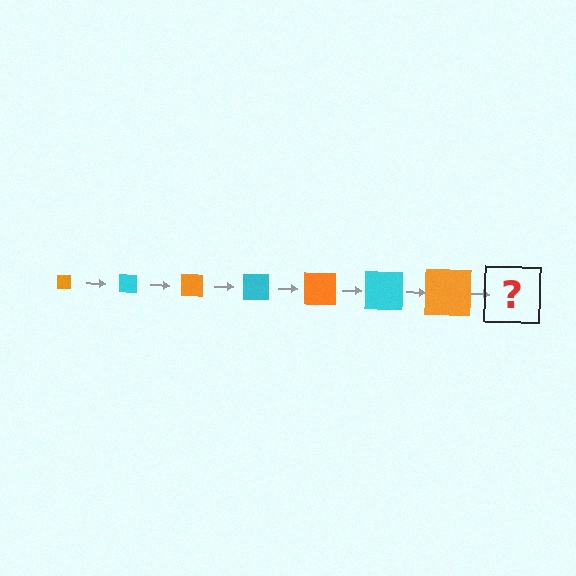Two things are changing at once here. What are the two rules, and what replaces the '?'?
The two rules are that the square grows larger each step and the color cycles through orange and cyan. The '?' should be a cyan square, larger than the previous one.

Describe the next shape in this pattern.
It should be a cyan square, larger than the previous one.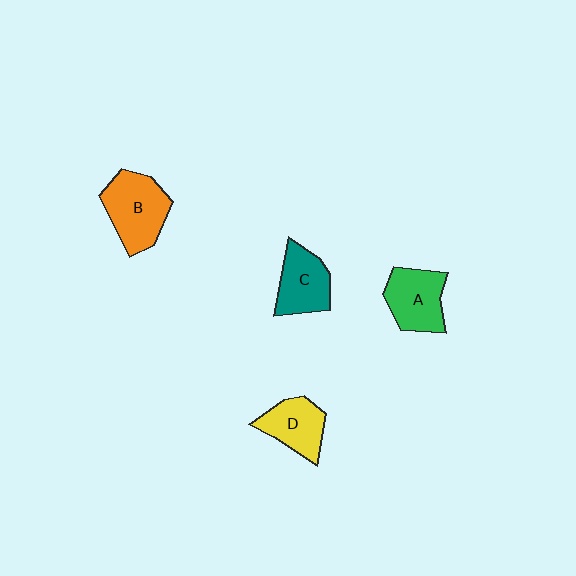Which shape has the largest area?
Shape B (orange).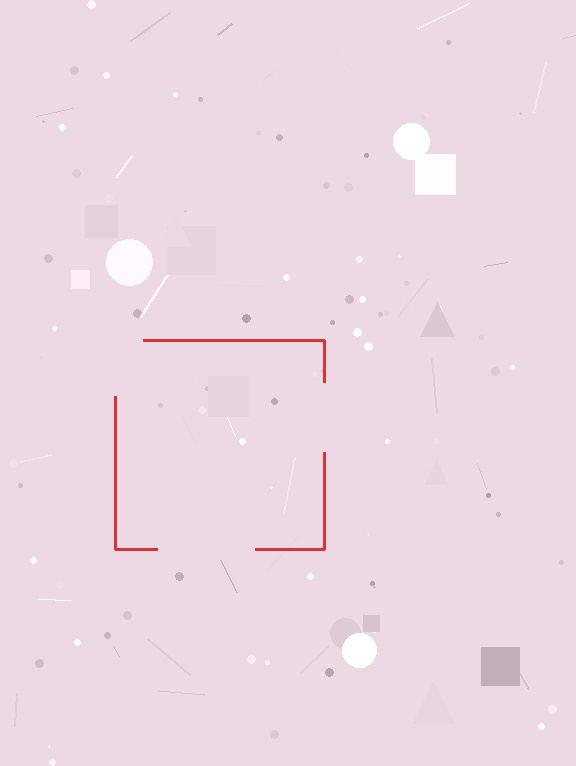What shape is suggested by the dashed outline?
The dashed outline suggests a square.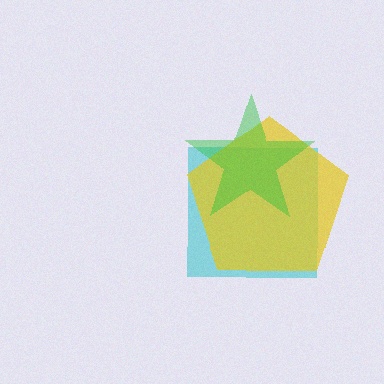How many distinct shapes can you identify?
There are 3 distinct shapes: a cyan square, a yellow pentagon, a green star.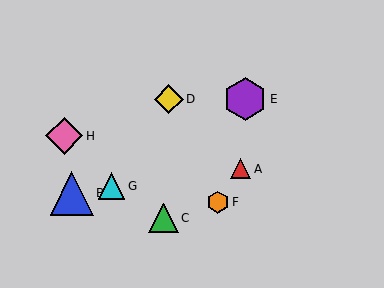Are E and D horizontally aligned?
Yes, both are at y≈99.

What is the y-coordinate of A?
Object A is at y≈169.